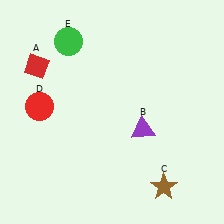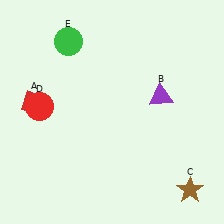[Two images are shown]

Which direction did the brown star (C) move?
The brown star (C) moved right.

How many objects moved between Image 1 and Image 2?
3 objects moved between the two images.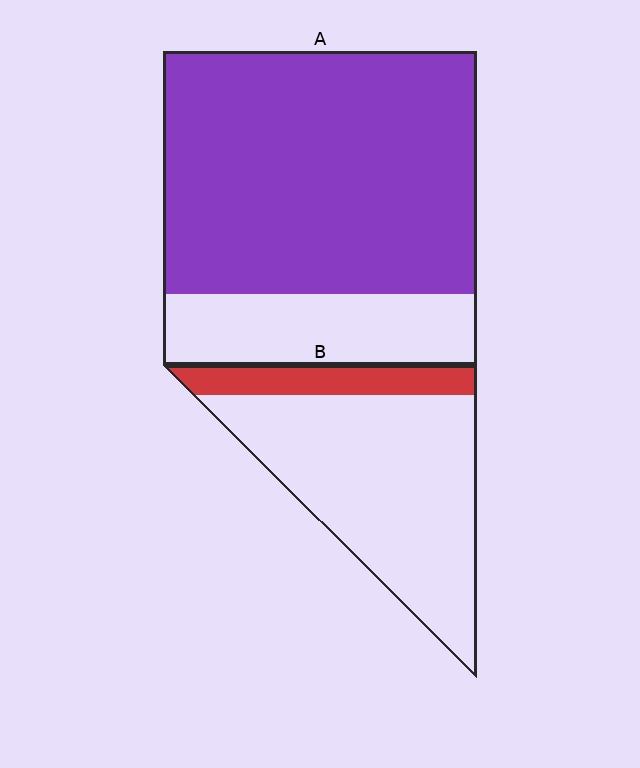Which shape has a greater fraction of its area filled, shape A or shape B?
Shape A.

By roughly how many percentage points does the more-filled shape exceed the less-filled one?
By roughly 60 percentage points (A over B).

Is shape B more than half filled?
No.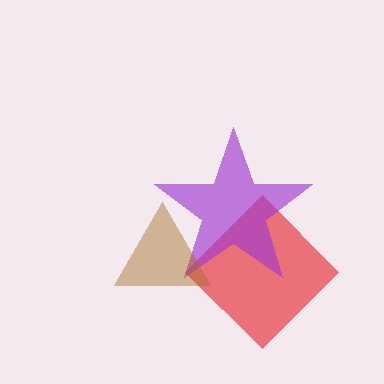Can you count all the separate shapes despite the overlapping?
Yes, there are 3 separate shapes.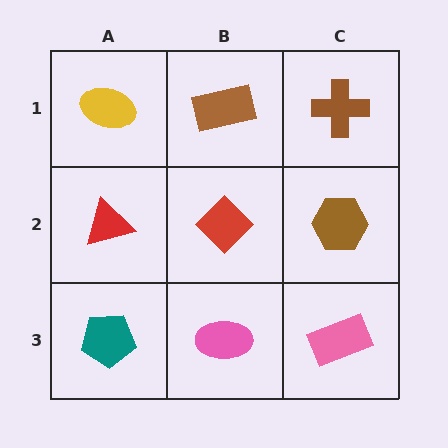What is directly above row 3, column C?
A brown hexagon.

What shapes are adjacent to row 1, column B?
A red diamond (row 2, column B), a yellow ellipse (row 1, column A), a brown cross (row 1, column C).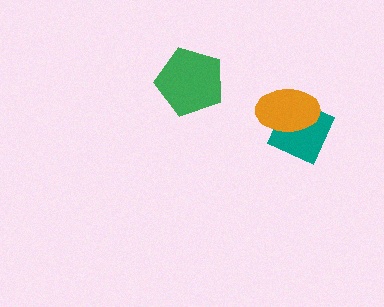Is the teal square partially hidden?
Yes, it is partially covered by another shape.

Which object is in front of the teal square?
The orange ellipse is in front of the teal square.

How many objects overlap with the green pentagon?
0 objects overlap with the green pentagon.